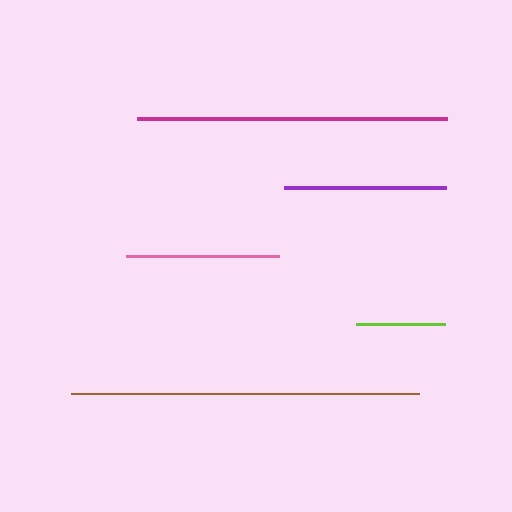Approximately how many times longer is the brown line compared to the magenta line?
The brown line is approximately 1.1 times the length of the magenta line.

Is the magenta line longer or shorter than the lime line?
The magenta line is longer than the lime line.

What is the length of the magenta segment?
The magenta segment is approximately 310 pixels long.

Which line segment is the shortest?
The lime line is the shortest at approximately 88 pixels.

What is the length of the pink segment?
The pink segment is approximately 153 pixels long.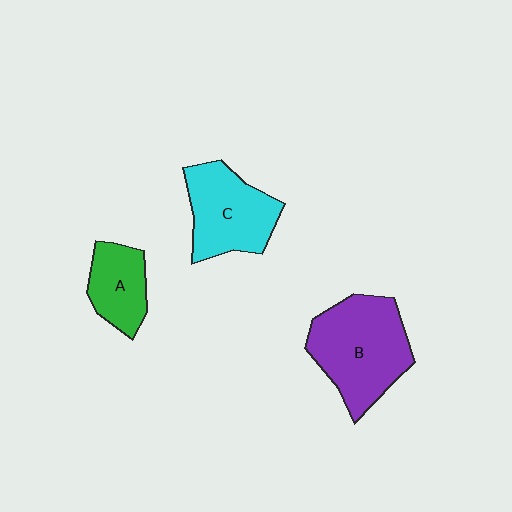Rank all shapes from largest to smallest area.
From largest to smallest: B (purple), C (cyan), A (green).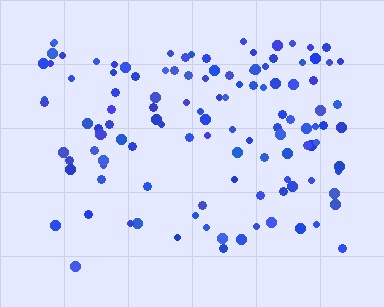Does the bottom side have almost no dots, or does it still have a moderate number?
Still a moderate number, just noticeably fewer than the top.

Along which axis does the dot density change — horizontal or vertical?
Vertical.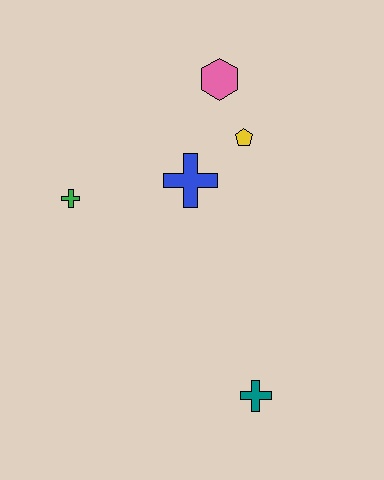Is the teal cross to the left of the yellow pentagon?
No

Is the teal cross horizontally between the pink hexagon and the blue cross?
No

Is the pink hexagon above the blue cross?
Yes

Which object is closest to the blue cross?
The yellow pentagon is closest to the blue cross.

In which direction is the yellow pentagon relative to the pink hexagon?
The yellow pentagon is below the pink hexagon.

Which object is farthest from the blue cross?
The teal cross is farthest from the blue cross.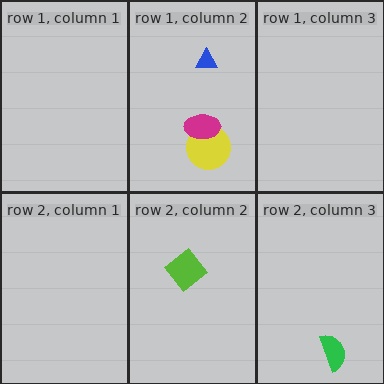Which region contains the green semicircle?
The row 2, column 3 region.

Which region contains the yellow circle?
The row 1, column 2 region.